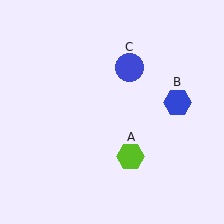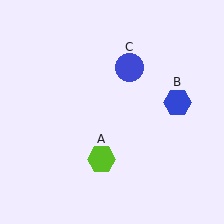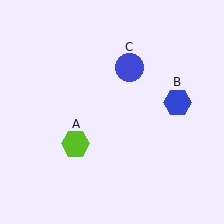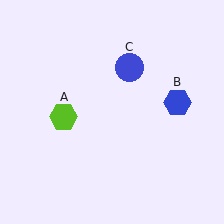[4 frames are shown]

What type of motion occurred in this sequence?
The lime hexagon (object A) rotated clockwise around the center of the scene.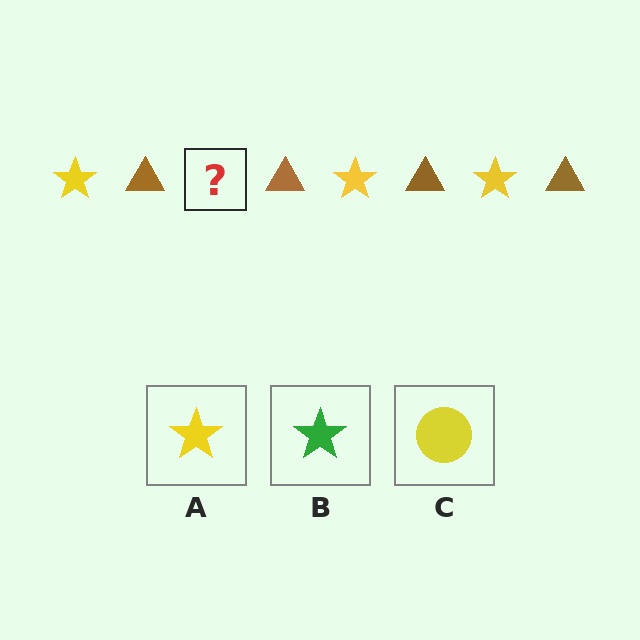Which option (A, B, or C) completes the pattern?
A.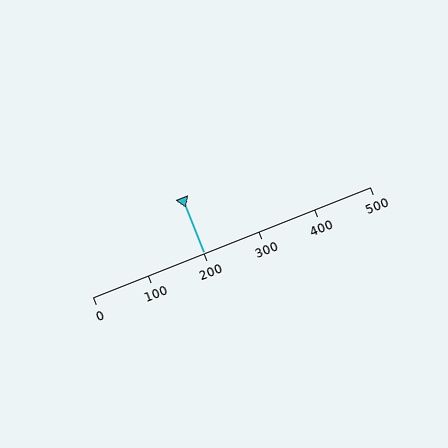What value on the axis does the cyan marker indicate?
The marker indicates approximately 200.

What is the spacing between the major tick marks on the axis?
The major ticks are spaced 100 apart.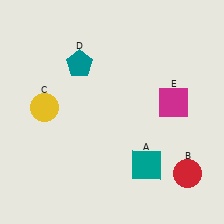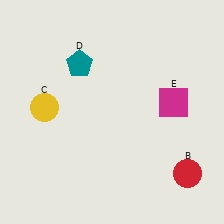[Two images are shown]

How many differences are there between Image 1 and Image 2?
There is 1 difference between the two images.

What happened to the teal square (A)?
The teal square (A) was removed in Image 2. It was in the bottom-right area of Image 1.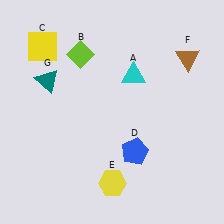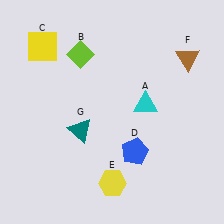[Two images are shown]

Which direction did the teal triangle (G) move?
The teal triangle (G) moved down.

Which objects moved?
The objects that moved are: the cyan triangle (A), the teal triangle (G).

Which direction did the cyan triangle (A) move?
The cyan triangle (A) moved down.